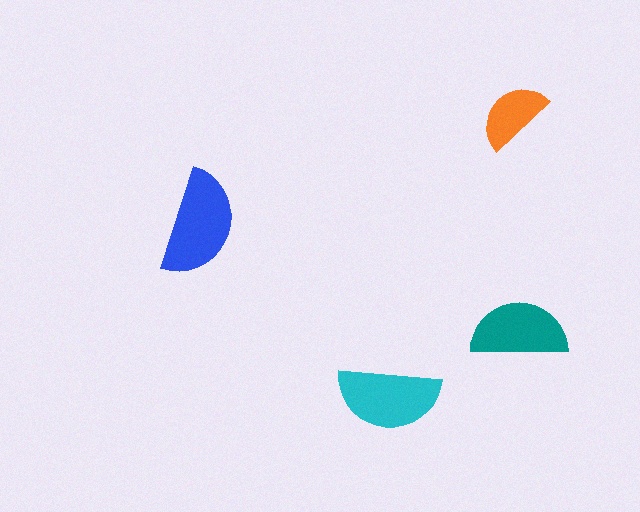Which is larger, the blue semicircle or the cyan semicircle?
The blue one.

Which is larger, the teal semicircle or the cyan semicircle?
The cyan one.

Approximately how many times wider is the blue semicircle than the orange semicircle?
About 1.5 times wider.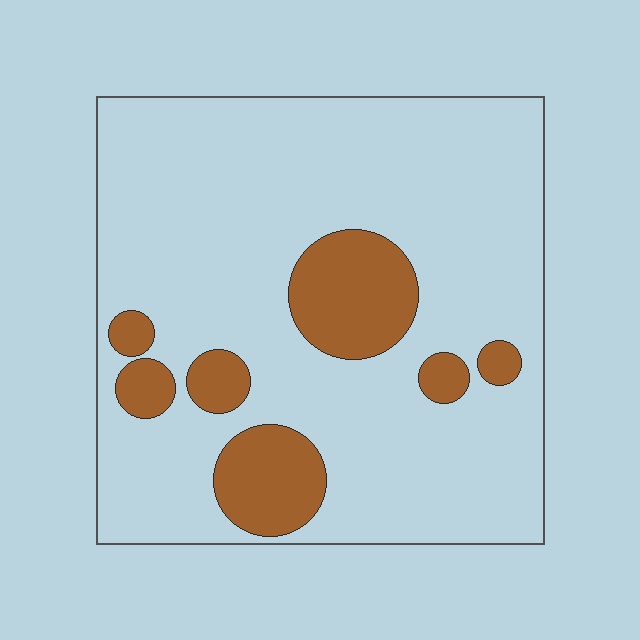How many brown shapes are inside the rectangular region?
7.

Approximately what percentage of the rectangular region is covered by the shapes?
Approximately 15%.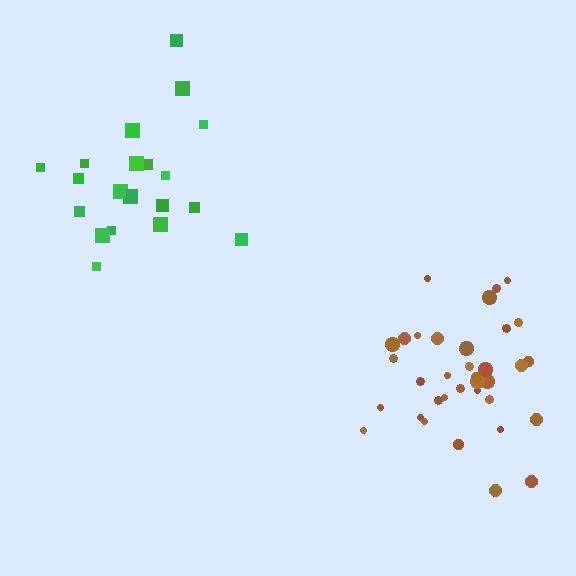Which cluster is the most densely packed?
Brown.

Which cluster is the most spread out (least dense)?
Green.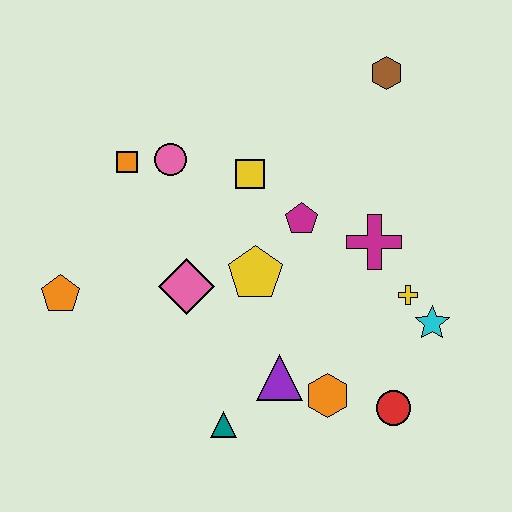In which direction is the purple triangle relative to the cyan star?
The purple triangle is to the left of the cyan star.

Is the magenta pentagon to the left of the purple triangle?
No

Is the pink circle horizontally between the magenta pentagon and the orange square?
Yes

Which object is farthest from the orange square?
The red circle is farthest from the orange square.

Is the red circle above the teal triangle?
Yes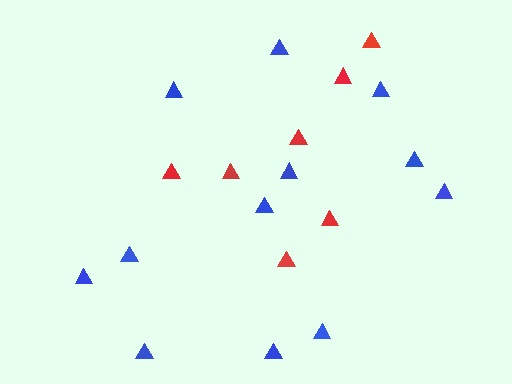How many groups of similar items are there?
There are 2 groups: one group of blue triangles (12) and one group of red triangles (7).